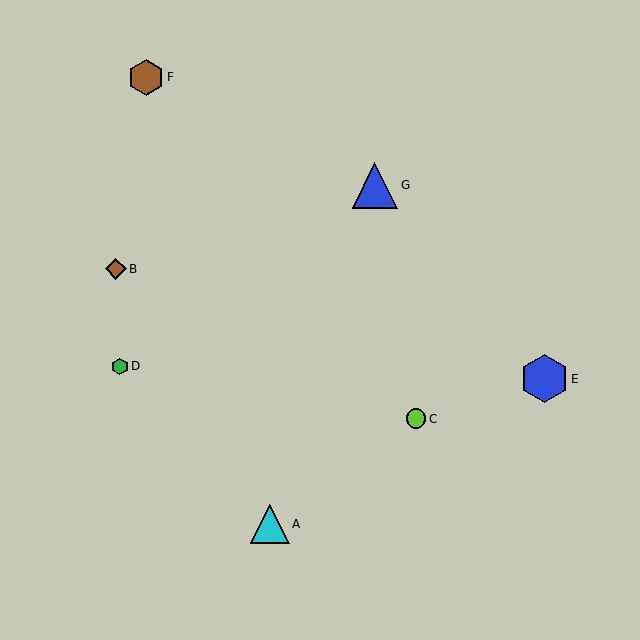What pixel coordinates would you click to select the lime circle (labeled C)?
Click at (416, 418) to select the lime circle C.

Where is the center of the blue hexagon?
The center of the blue hexagon is at (544, 379).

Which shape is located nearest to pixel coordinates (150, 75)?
The brown hexagon (labeled F) at (146, 78) is nearest to that location.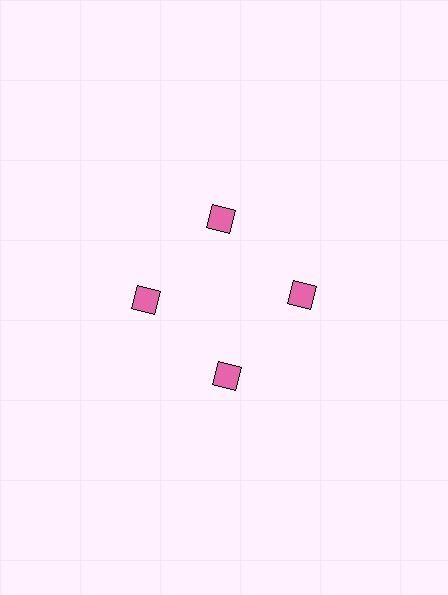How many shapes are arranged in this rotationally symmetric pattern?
There are 4 shapes, arranged in 4 groups of 1.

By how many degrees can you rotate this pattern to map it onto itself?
The pattern maps onto itself every 90 degrees of rotation.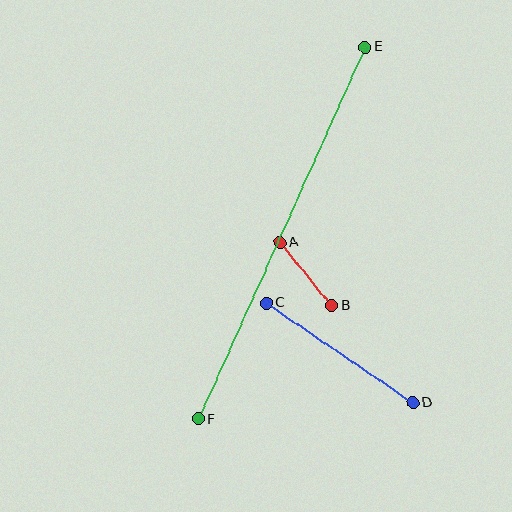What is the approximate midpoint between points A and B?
The midpoint is at approximately (306, 274) pixels.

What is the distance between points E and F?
The distance is approximately 407 pixels.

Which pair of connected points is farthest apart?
Points E and F are farthest apart.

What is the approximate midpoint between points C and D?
The midpoint is at approximately (339, 353) pixels.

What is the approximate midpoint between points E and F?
The midpoint is at approximately (282, 233) pixels.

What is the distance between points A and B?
The distance is approximately 82 pixels.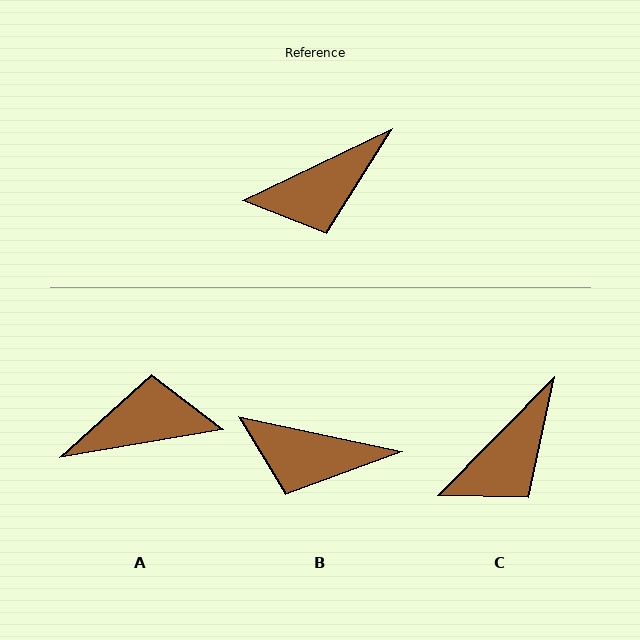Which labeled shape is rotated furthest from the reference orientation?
A, about 164 degrees away.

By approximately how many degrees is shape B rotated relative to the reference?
Approximately 38 degrees clockwise.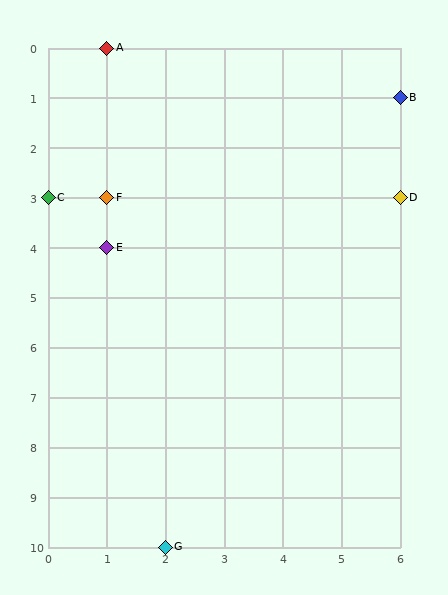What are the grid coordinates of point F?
Point F is at grid coordinates (1, 3).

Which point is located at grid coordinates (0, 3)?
Point C is at (0, 3).